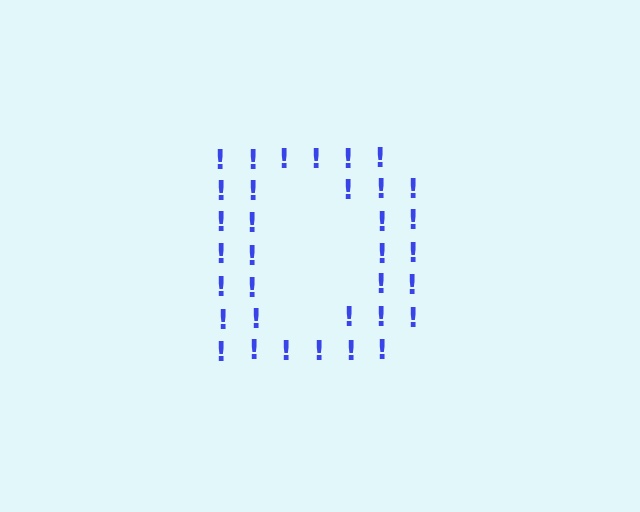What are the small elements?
The small elements are exclamation marks.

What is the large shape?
The large shape is the letter D.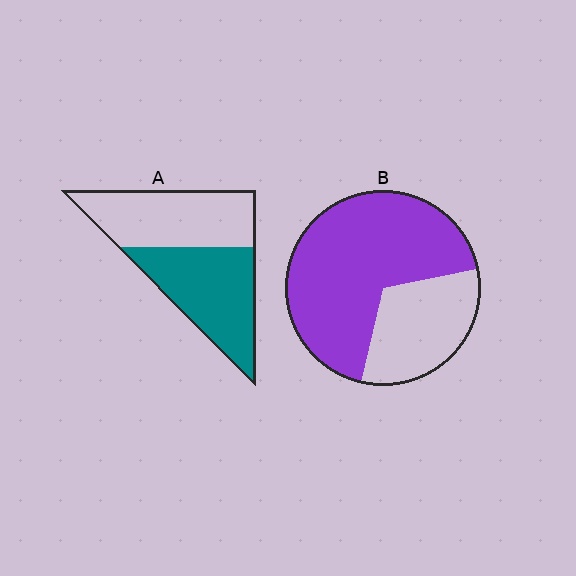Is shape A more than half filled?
Roughly half.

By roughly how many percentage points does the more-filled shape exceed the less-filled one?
By roughly 20 percentage points (B over A).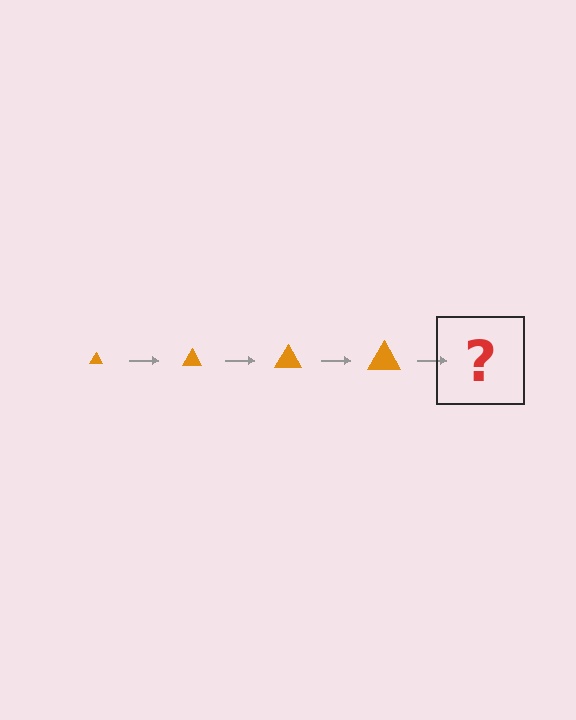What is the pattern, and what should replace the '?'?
The pattern is that the triangle gets progressively larger each step. The '?' should be an orange triangle, larger than the previous one.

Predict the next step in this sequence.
The next step is an orange triangle, larger than the previous one.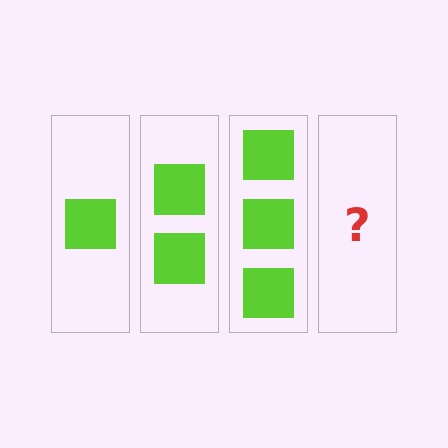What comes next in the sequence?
The next element should be 4 squares.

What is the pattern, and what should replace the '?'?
The pattern is that each step adds one more square. The '?' should be 4 squares.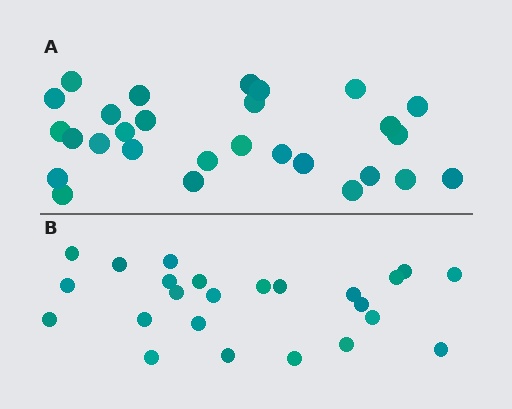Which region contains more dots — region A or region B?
Region A (the top region) has more dots.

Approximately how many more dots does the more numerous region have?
Region A has about 4 more dots than region B.